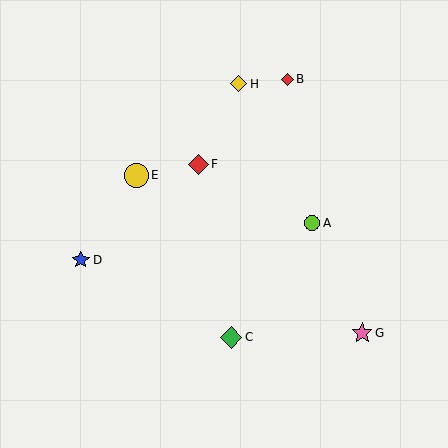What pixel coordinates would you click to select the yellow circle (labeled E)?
Click at (136, 175) to select the yellow circle E.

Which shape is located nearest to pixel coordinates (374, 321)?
The pink star (labeled G) at (362, 333) is nearest to that location.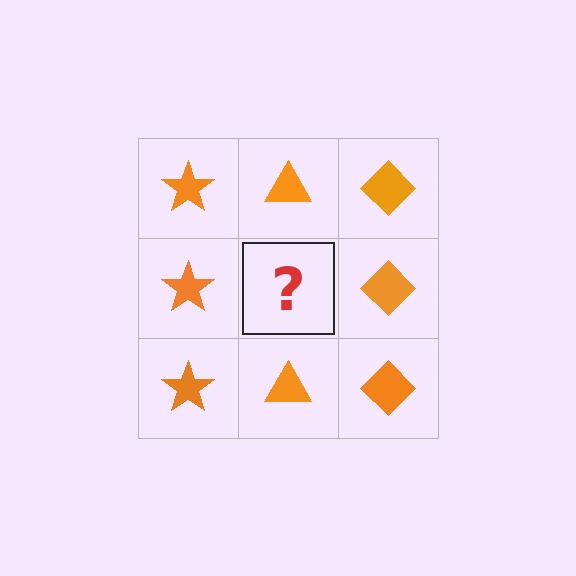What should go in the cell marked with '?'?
The missing cell should contain an orange triangle.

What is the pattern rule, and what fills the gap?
The rule is that each column has a consistent shape. The gap should be filled with an orange triangle.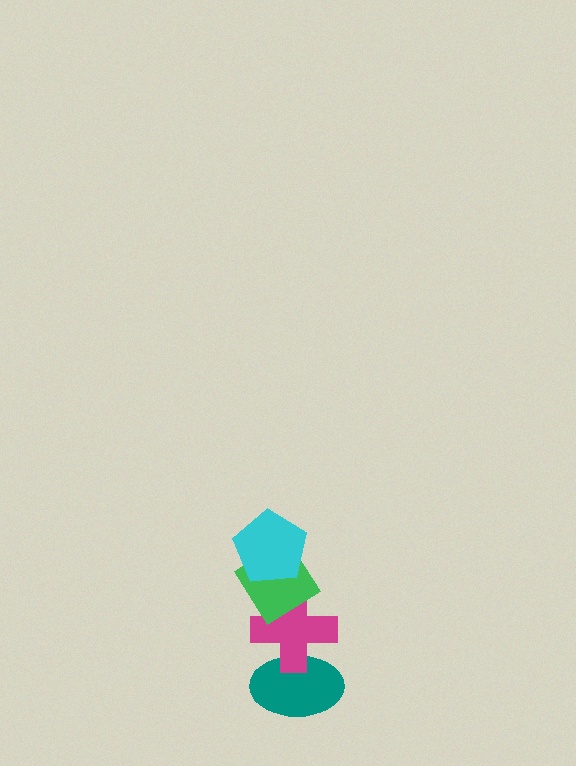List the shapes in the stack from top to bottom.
From top to bottom: the cyan pentagon, the green diamond, the magenta cross, the teal ellipse.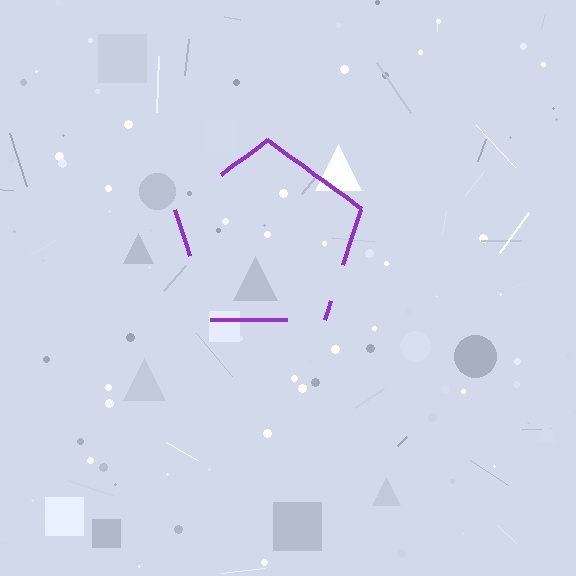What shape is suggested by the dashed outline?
The dashed outline suggests a pentagon.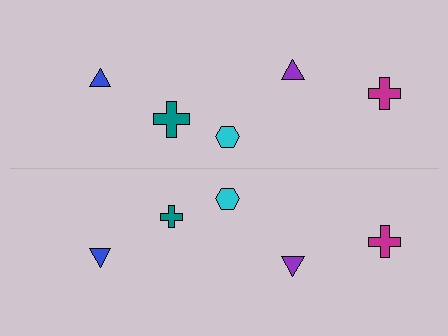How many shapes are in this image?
There are 10 shapes in this image.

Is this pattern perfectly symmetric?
No, the pattern is not perfectly symmetric. The teal cross on the bottom side has a different size than its mirror counterpart.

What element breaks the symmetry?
The teal cross on the bottom side has a different size than its mirror counterpart.